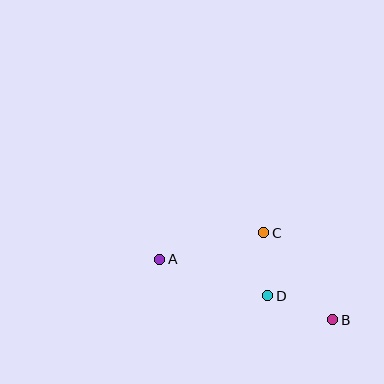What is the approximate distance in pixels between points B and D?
The distance between B and D is approximately 69 pixels.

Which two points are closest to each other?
Points C and D are closest to each other.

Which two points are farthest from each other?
Points A and B are farthest from each other.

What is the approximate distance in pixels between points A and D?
The distance between A and D is approximately 114 pixels.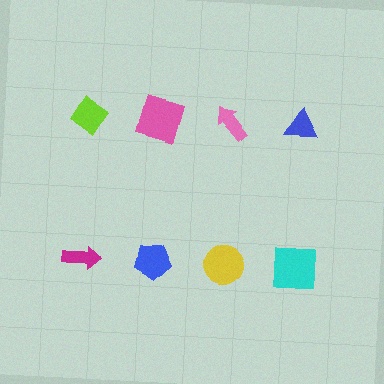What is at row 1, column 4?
A blue triangle.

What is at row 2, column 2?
A blue pentagon.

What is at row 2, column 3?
A yellow circle.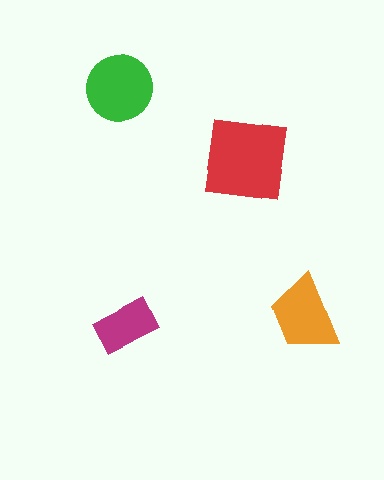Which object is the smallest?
The magenta rectangle.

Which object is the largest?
The red square.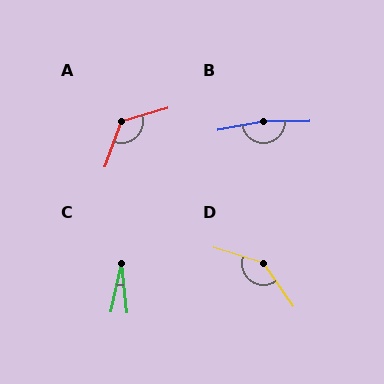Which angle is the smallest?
C, at approximately 18 degrees.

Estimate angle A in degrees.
Approximately 125 degrees.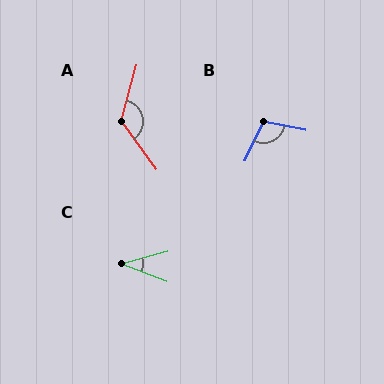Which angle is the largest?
A, at approximately 128 degrees.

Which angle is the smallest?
C, at approximately 36 degrees.